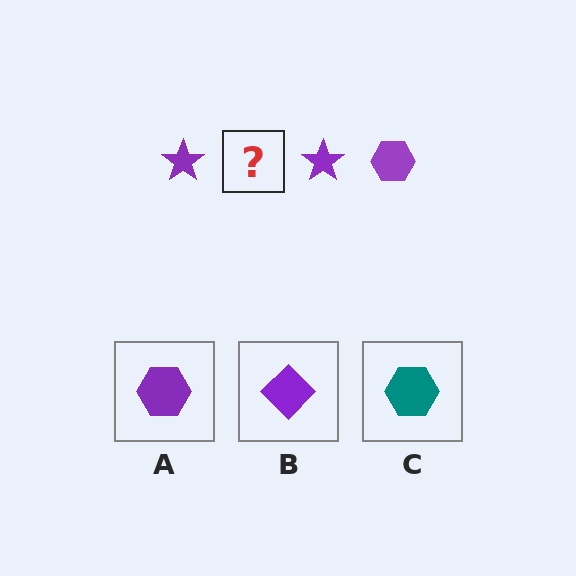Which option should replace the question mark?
Option A.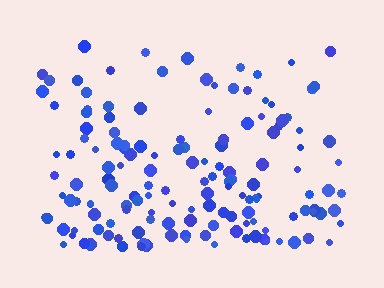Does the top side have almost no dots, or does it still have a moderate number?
Still a moderate number, just noticeably fewer than the bottom.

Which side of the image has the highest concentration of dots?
The bottom.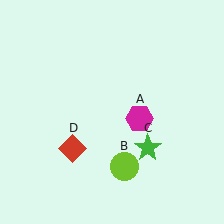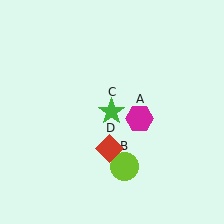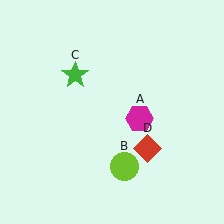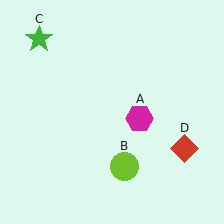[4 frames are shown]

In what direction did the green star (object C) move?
The green star (object C) moved up and to the left.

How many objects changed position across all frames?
2 objects changed position: green star (object C), red diamond (object D).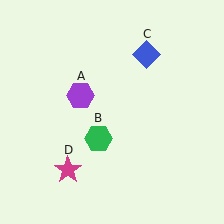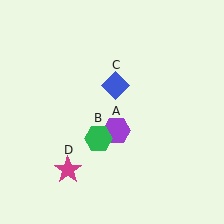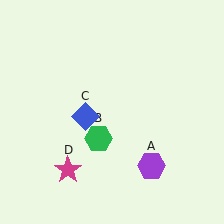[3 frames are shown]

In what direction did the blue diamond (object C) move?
The blue diamond (object C) moved down and to the left.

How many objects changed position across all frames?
2 objects changed position: purple hexagon (object A), blue diamond (object C).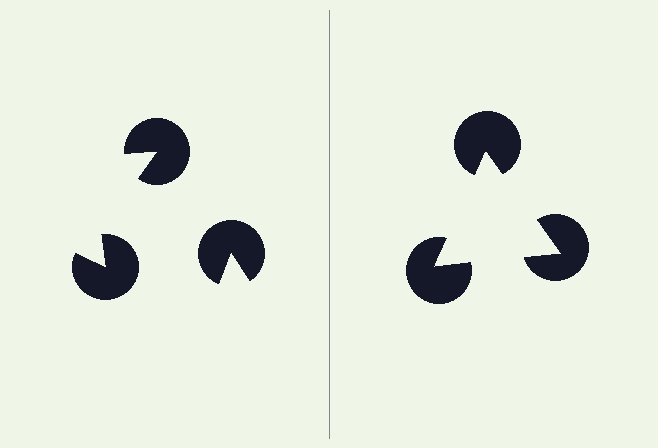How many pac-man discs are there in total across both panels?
6 — 3 on each side.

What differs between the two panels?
The pac-man discs are positioned identically on both sides; only the wedge orientations differ. On the right they align to a triangle; on the left they are misaligned.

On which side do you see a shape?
An illusory triangle appears on the right side. On the left side the wedge cuts are rotated, so no coherent shape forms.